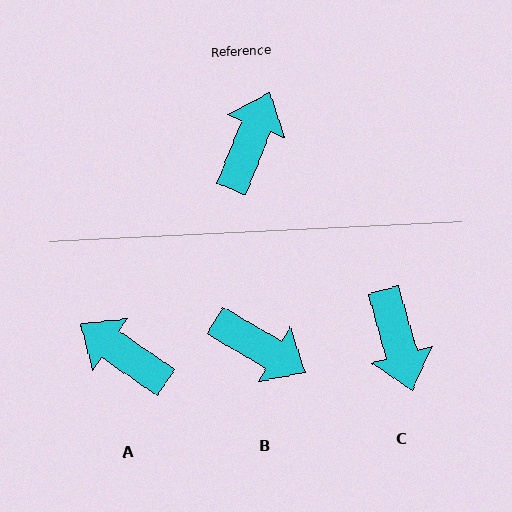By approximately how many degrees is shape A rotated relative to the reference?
Approximately 78 degrees counter-clockwise.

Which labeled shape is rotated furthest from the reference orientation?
C, about 142 degrees away.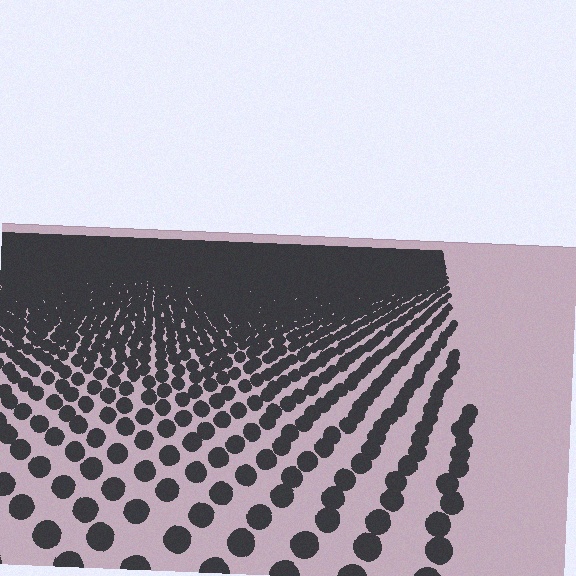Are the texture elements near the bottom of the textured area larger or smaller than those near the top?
Larger. Near the bottom, elements are closer to the viewer and appear at a bigger on-screen size.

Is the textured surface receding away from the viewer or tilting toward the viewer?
The surface is receding away from the viewer. Texture elements get smaller and denser toward the top.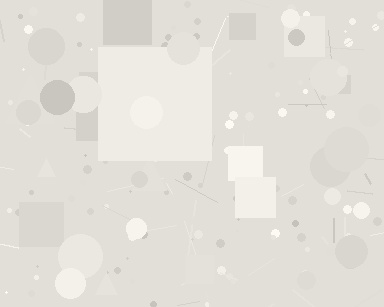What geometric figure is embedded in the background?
A square is embedded in the background.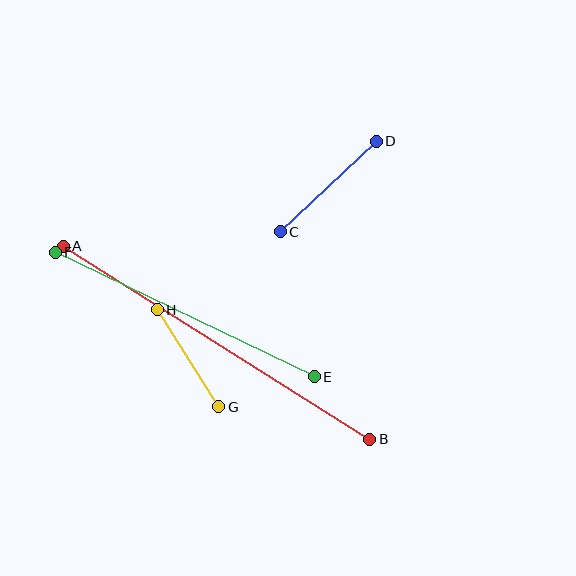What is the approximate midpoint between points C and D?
The midpoint is at approximately (328, 186) pixels.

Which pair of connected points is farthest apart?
Points A and B are farthest apart.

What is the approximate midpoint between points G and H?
The midpoint is at approximately (188, 358) pixels.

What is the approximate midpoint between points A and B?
The midpoint is at approximately (217, 343) pixels.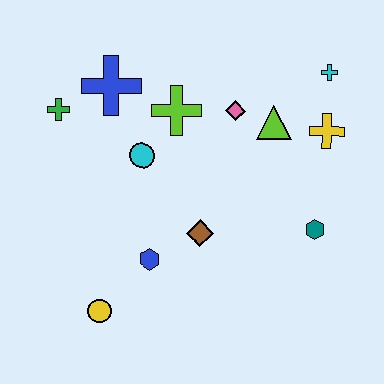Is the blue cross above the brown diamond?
Yes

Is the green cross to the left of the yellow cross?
Yes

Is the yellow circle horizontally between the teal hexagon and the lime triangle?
No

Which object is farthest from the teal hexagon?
The green cross is farthest from the teal hexagon.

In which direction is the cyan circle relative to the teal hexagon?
The cyan circle is to the left of the teal hexagon.